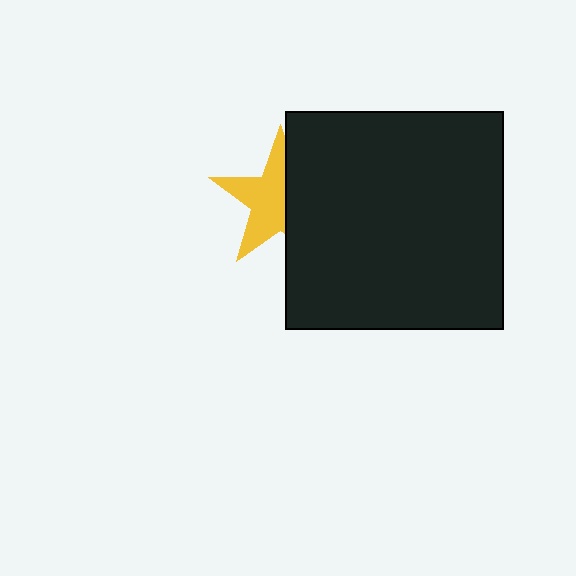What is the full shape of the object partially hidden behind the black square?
The partially hidden object is a yellow star.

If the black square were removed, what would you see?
You would see the complete yellow star.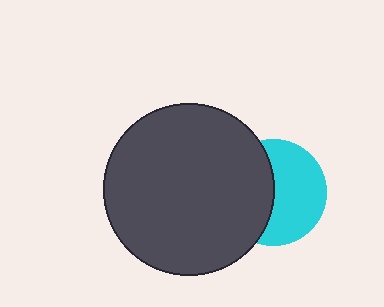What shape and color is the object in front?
The object in front is a dark gray circle.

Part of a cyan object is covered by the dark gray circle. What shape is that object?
It is a circle.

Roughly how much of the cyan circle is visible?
About half of it is visible (roughly 55%).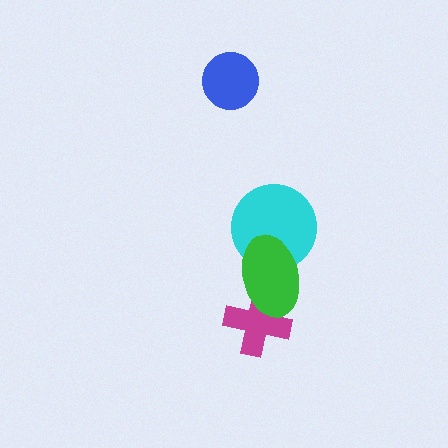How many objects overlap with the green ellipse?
2 objects overlap with the green ellipse.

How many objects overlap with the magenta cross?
1 object overlaps with the magenta cross.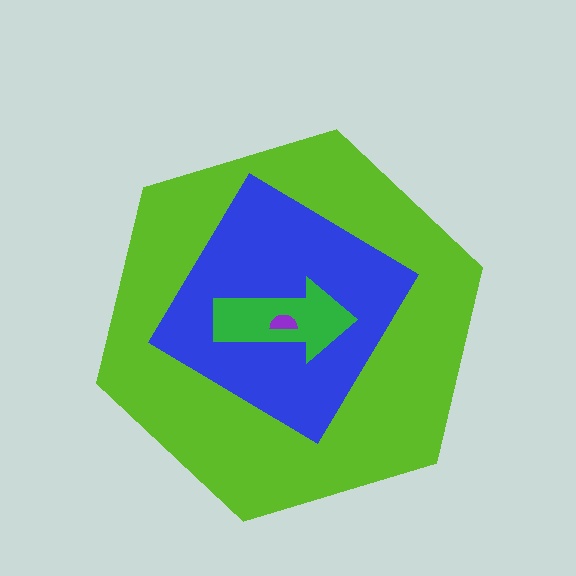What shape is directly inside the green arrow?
The purple semicircle.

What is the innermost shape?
The purple semicircle.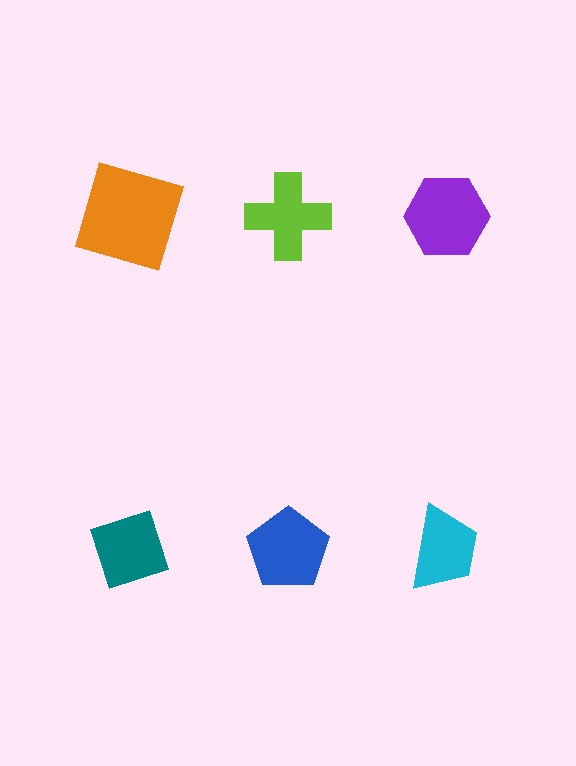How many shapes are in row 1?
3 shapes.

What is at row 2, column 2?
A blue pentagon.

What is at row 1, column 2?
A lime cross.